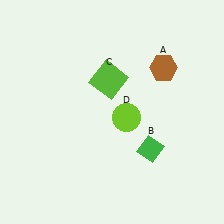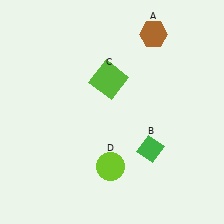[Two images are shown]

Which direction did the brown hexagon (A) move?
The brown hexagon (A) moved up.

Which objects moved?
The objects that moved are: the brown hexagon (A), the lime circle (D).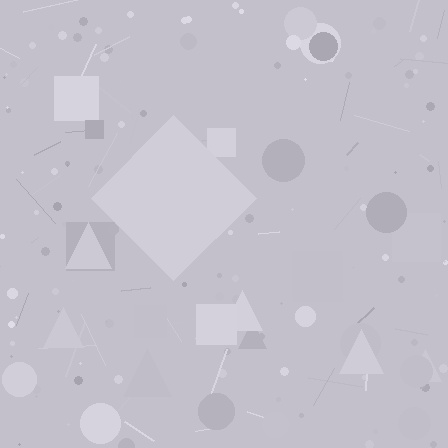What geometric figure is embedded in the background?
A diamond is embedded in the background.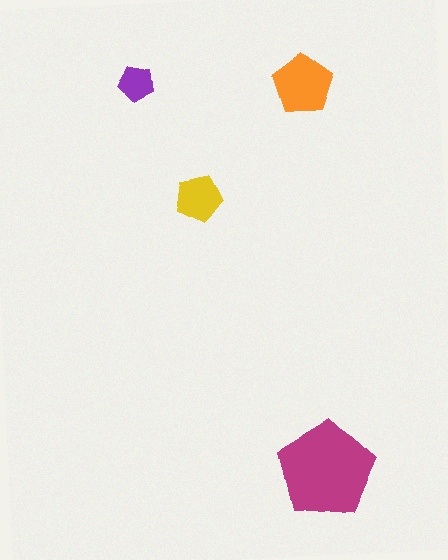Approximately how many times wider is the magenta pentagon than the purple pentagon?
About 2.5 times wider.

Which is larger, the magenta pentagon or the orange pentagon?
The magenta one.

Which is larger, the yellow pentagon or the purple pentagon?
The yellow one.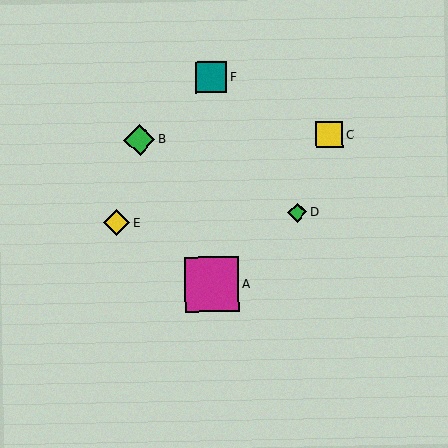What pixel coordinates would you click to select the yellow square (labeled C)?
Click at (330, 135) to select the yellow square C.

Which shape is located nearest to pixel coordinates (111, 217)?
The yellow diamond (labeled E) at (116, 223) is nearest to that location.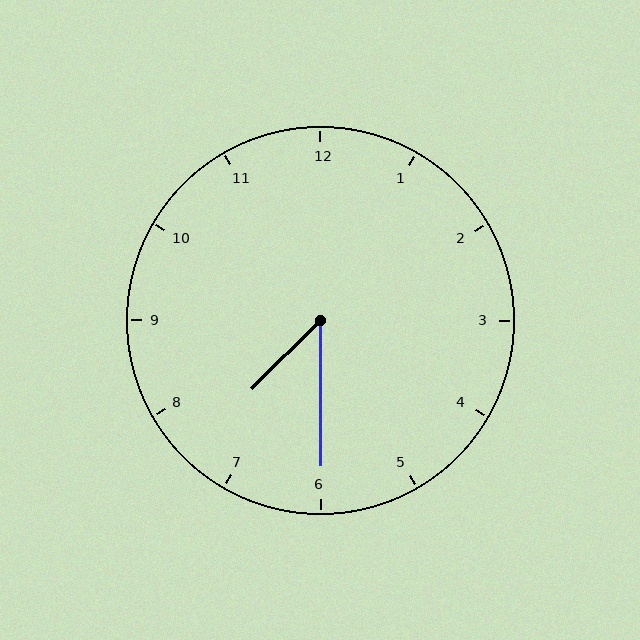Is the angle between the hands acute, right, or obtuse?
It is acute.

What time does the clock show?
7:30.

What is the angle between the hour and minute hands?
Approximately 45 degrees.